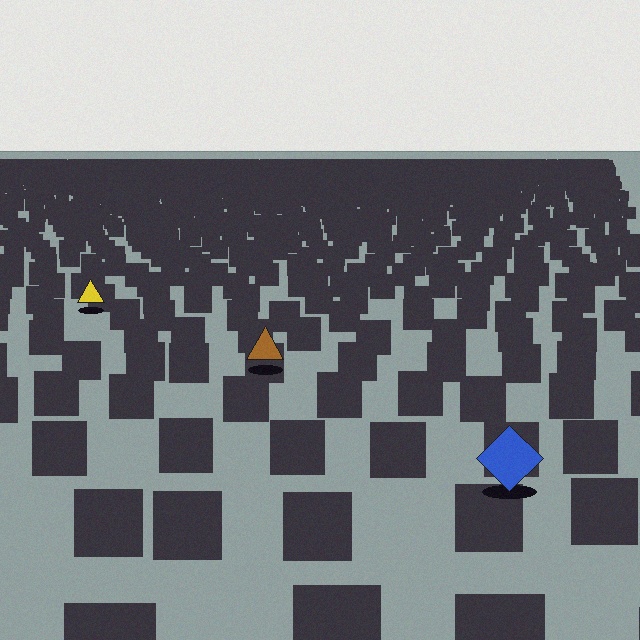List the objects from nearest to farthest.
From nearest to farthest: the blue diamond, the brown triangle, the yellow triangle.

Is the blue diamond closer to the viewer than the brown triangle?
Yes. The blue diamond is closer — you can tell from the texture gradient: the ground texture is coarser near it.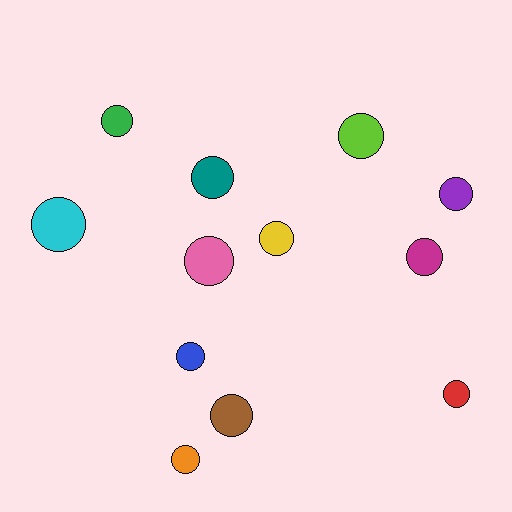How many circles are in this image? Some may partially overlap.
There are 12 circles.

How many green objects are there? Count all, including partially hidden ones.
There is 1 green object.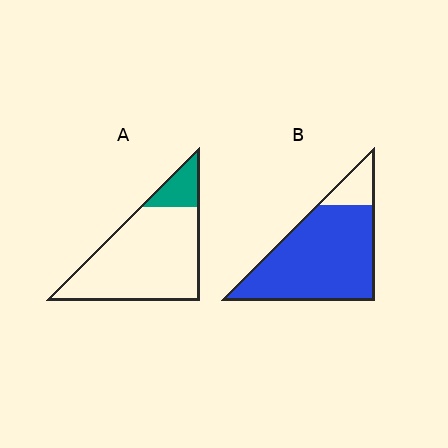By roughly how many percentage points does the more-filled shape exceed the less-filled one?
By roughly 70 percentage points (B over A).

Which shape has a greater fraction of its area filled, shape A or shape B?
Shape B.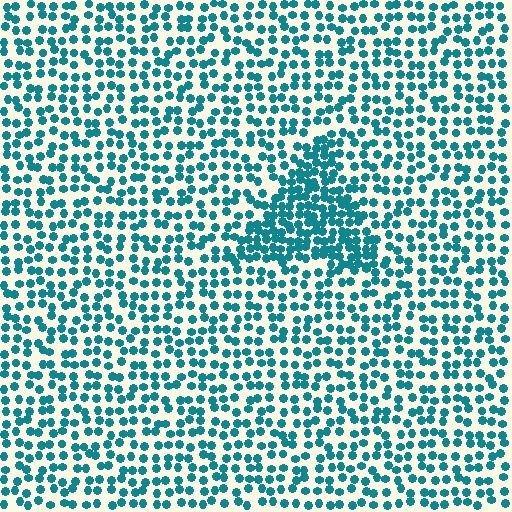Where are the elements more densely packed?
The elements are more densely packed inside the triangle boundary.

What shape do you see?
I see a triangle.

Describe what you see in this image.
The image contains small teal elements arranged at two different densities. A triangle-shaped region is visible where the elements are more densely packed than the surrounding area.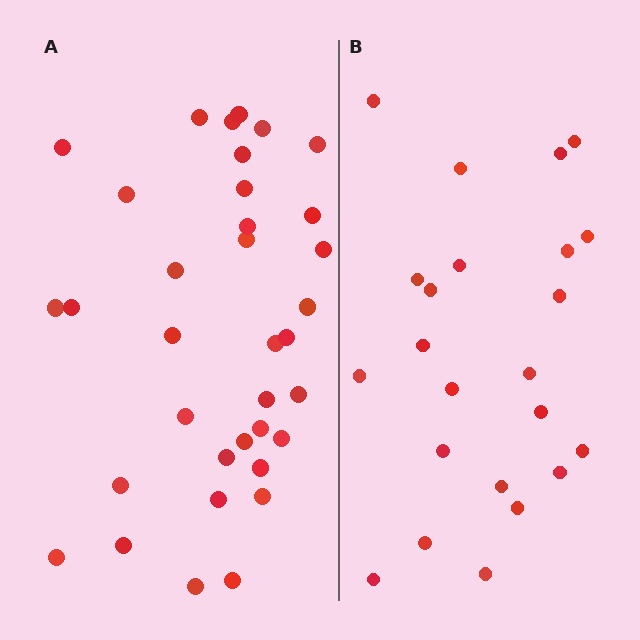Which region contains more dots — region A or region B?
Region A (the left region) has more dots.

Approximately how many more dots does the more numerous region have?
Region A has roughly 12 or so more dots than region B.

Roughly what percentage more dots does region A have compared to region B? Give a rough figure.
About 50% more.